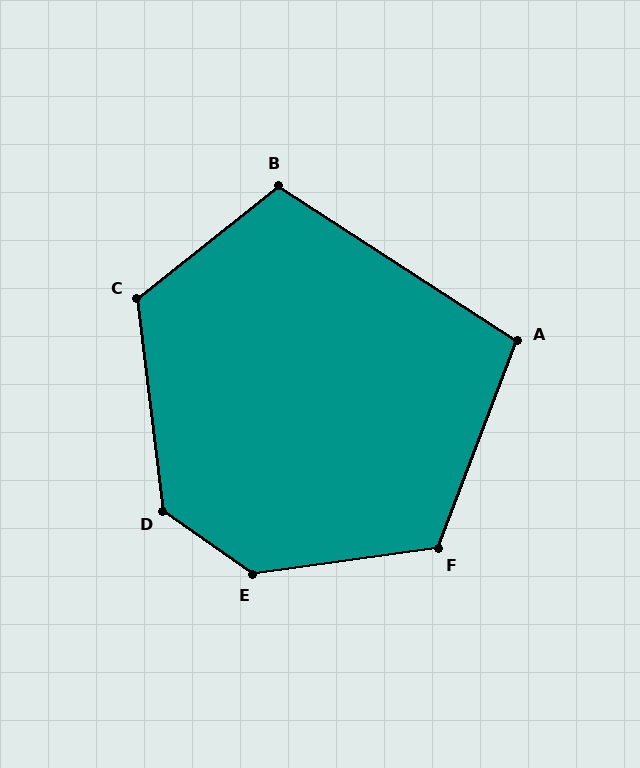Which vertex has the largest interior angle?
E, at approximately 137 degrees.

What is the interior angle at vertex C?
Approximately 121 degrees (obtuse).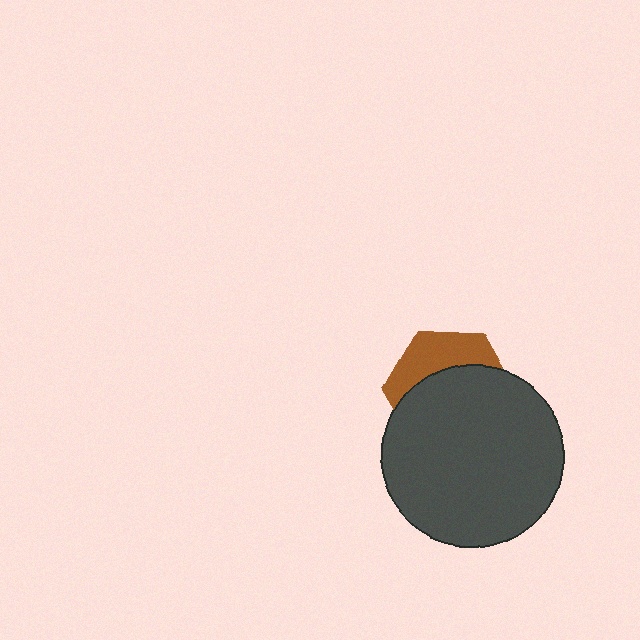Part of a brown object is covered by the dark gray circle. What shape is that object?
It is a hexagon.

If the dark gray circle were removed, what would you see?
You would see the complete brown hexagon.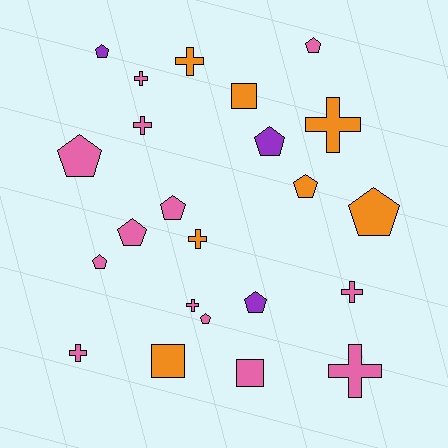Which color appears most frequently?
Pink, with 13 objects.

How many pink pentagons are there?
There are 6 pink pentagons.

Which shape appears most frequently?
Pentagon, with 11 objects.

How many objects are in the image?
There are 23 objects.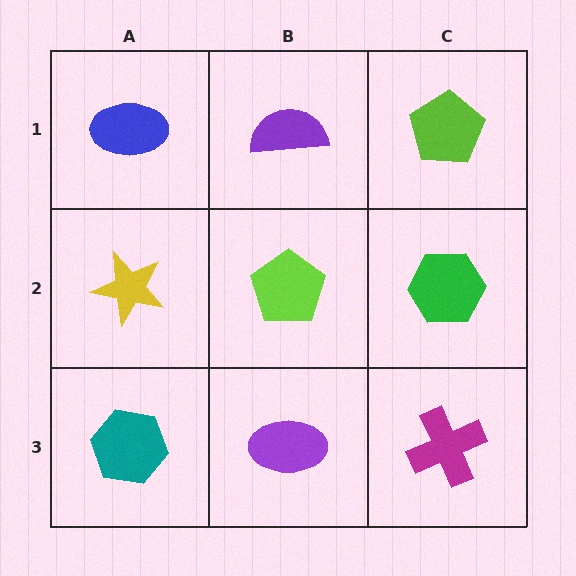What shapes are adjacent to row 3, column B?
A lime pentagon (row 2, column B), a teal hexagon (row 3, column A), a magenta cross (row 3, column C).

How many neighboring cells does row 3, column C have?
2.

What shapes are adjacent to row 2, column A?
A blue ellipse (row 1, column A), a teal hexagon (row 3, column A), a lime pentagon (row 2, column B).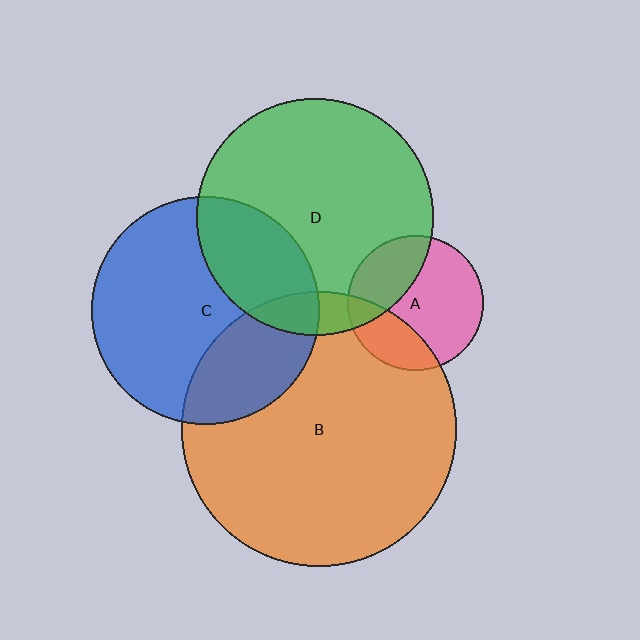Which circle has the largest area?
Circle B (orange).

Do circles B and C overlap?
Yes.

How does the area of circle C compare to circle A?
Approximately 2.8 times.